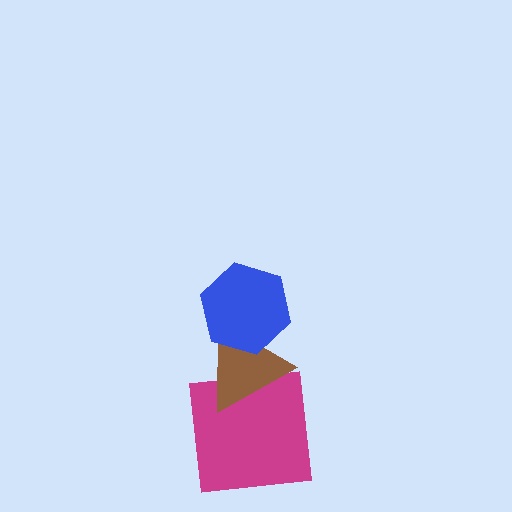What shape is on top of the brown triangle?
The blue hexagon is on top of the brown triangle.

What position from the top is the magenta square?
The magenta square is 3rd from the top.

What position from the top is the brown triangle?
The brown triangle is 2nd from the top.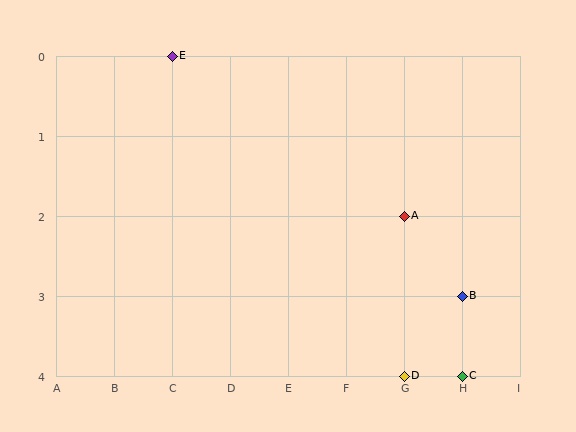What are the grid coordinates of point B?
Point B is at grid coordinates (H, 3).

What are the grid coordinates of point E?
Point E is at grid coordinates (C, 0).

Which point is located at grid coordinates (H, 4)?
Point C is at (H, 4).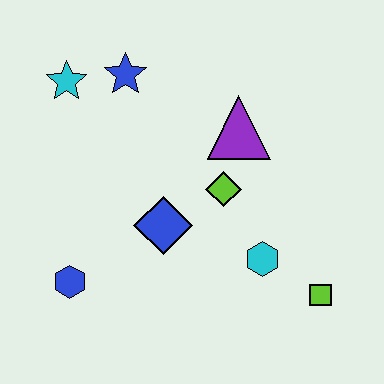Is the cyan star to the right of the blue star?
No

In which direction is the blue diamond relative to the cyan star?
The blue diamond is below the cyan star.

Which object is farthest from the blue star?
The lime square is farthest from the blue star.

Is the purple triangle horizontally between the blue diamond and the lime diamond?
No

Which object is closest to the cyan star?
The blue star is closest to the cyan star.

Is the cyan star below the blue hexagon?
No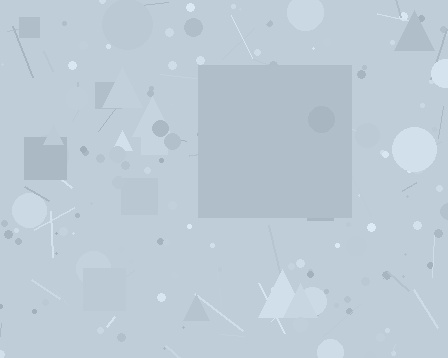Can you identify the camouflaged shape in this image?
The camouflaged shape is a square.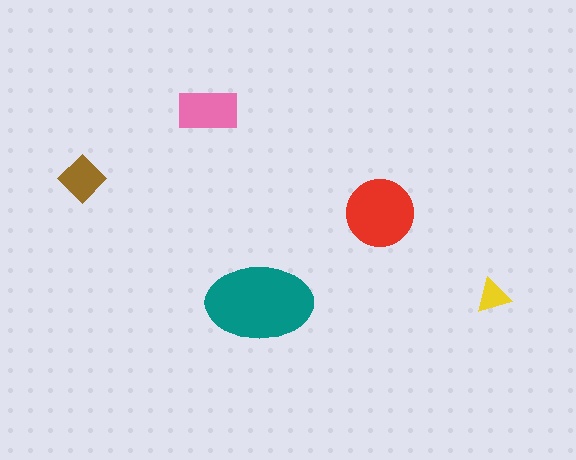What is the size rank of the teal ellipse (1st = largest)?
1st.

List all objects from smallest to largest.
The yellow triangle, the brown diamond, the pink rectangle, the red circle, the teal ellipse.